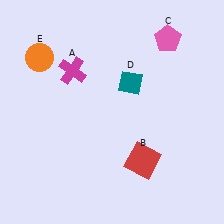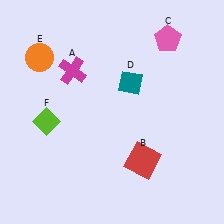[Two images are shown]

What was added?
A lime diamond (F) was added in Image 2.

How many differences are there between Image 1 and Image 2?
There is 1 difference between the two images.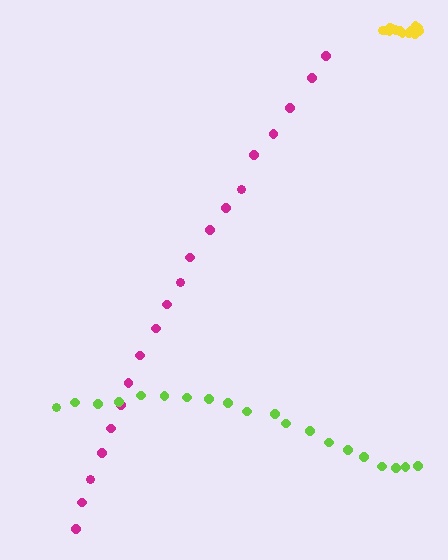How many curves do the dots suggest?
There are 3 distinct paths.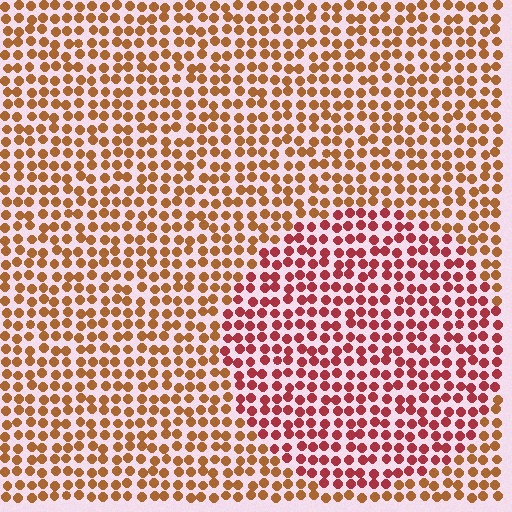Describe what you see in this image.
The image is filled with small brown elements in a uniform arrangement. A circle-shaped region is visible where the elements are tinted to a slightly different hue, forming a subtle color boundary.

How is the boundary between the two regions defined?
The boundary is defined purely by a slight shift in hue (about 35 degrees). Spacing, size, and orientation are identical on both sides.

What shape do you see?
I see a circle.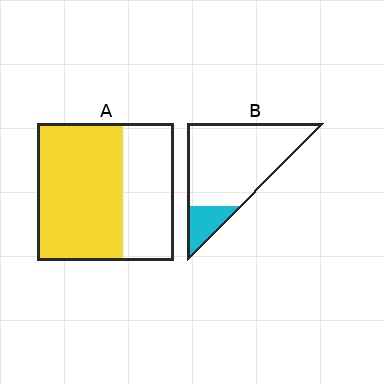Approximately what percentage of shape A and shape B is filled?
A is approximately 65% and B is approximately 15%.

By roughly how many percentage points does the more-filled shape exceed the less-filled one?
By roughly 45 percentage points (A over B).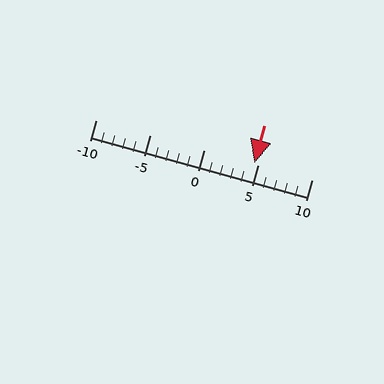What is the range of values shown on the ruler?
The ruler shows values from -10 to 10.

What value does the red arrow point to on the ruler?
The red arrow points to approximately 5.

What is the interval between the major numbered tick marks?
The major tick marks are spaced 5 units apart.